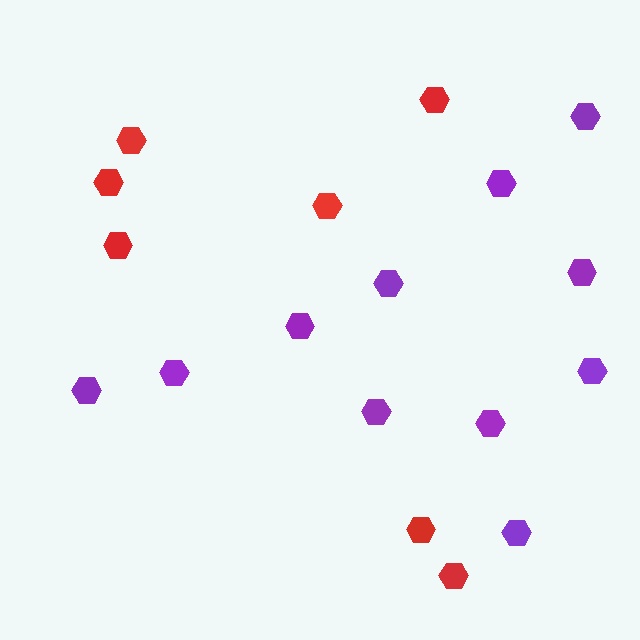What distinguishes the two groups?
There are 2 groups: one group of red hexagons (7) and one group of purple hexagons (11).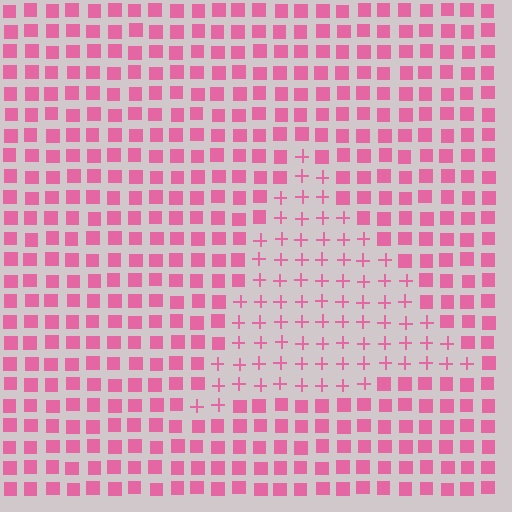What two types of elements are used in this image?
The image uses plus signs inside the triangle region and squares outside it.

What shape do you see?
I see a triangle.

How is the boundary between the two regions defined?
The boundary is defined by a change in element shape: plus signs inside vs. squares outside. All elements share the same color and spacing.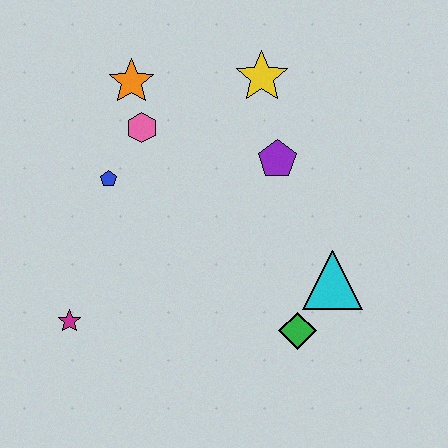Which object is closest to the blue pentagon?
The pink hexagon is closest to the blue pentagon.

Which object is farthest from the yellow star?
The magenta star is farthest from the yellow star.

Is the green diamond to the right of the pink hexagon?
Yes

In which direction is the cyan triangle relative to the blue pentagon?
The cyan triangle is to the right of the blue pentagon.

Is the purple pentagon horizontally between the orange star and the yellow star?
No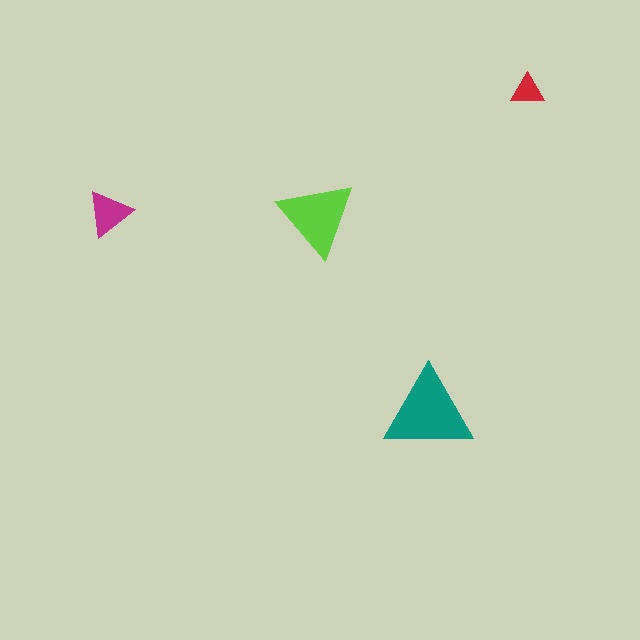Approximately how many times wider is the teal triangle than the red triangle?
About 2.5 times wider.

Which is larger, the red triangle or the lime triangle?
The lime one.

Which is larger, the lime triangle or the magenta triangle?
The lime one.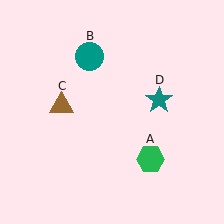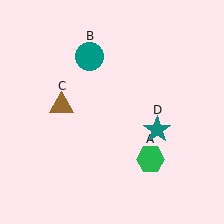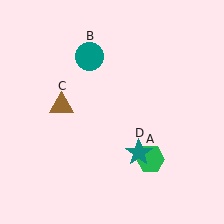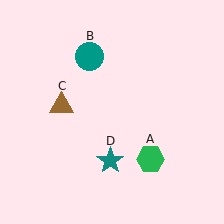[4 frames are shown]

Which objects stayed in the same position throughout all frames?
Green hexagon (object A) and teal circle (object B) and brown triangle (object C) remained stationary.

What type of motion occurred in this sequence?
The teal star (object D) rotated clockwise around the center of the scene.